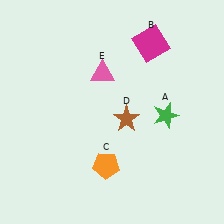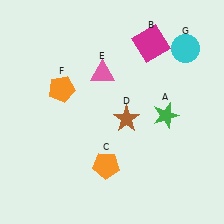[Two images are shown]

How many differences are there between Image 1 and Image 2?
There are 2 differences between the two images.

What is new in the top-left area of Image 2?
An orange pentagon (F) was added in the top-left area of Image 2.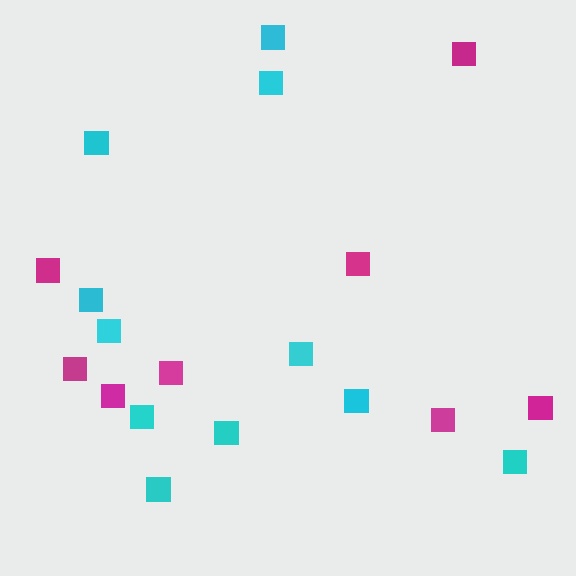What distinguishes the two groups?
There are 2 groups: one group of magenta squares (8) and one group of cyan squares (11).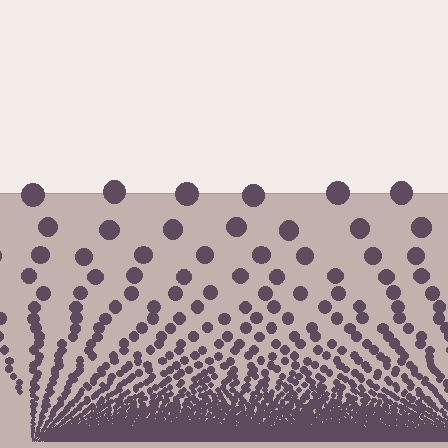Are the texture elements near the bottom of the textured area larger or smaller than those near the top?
Smaller. The gradient is inverted — elements near the bottom are smaller and denser.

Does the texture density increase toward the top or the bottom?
Density increases toward the bottom.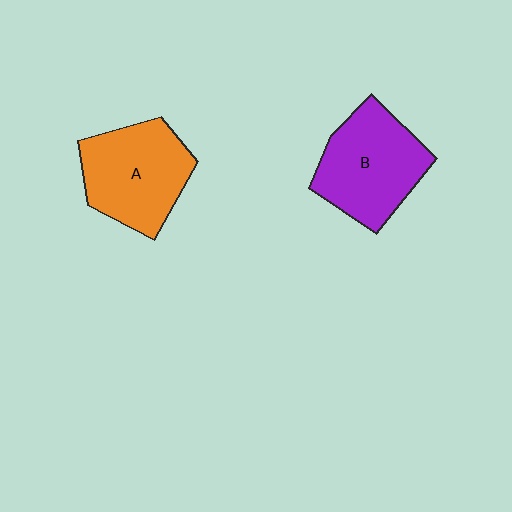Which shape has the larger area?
Shape B (purple).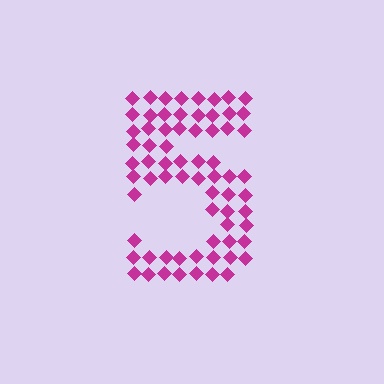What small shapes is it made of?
It is made of small diamonds.